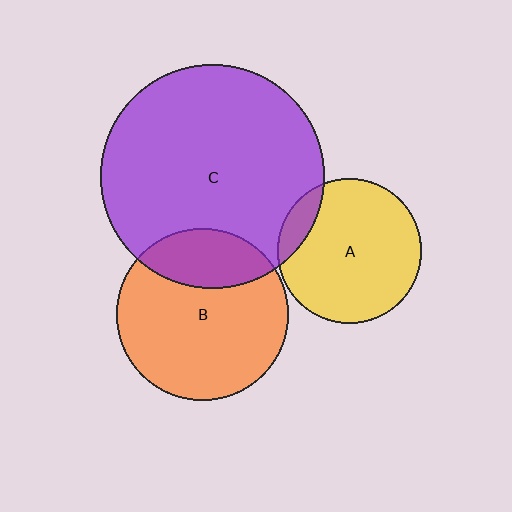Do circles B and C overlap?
Yes.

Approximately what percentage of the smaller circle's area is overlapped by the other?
Approximately 25%.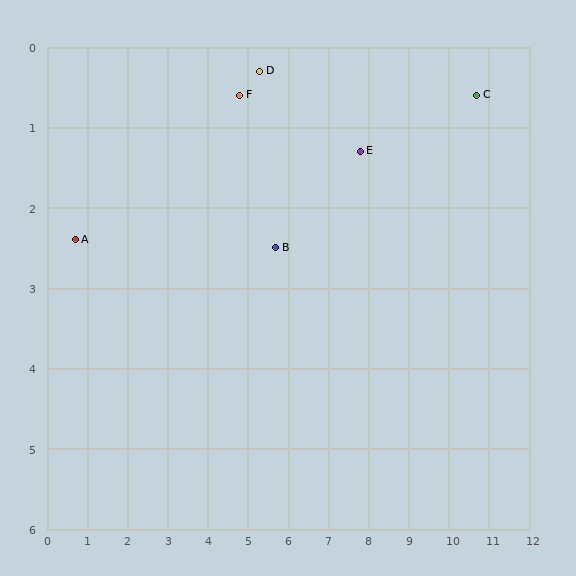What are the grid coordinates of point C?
Point C is at approximately (10.7, 0.6).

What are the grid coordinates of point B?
Point B is at approximately (5.7, 2.5).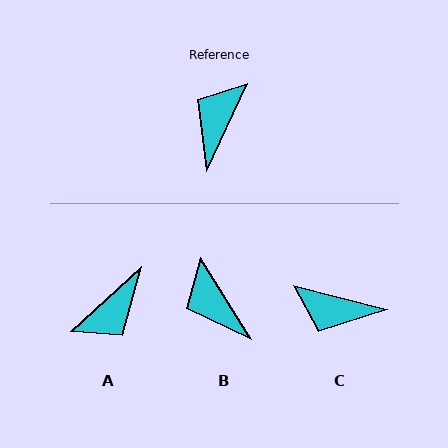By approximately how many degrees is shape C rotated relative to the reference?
Approximately 101 degrees counter-clockwise.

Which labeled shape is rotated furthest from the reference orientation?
A, about 157 degrees away.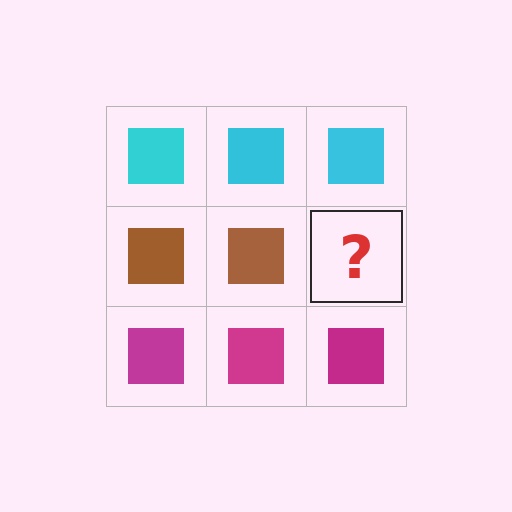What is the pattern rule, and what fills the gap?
The rule is that each row has a consistent color. The gap should be filled with a brown square.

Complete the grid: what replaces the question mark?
The question mark should be replaced with a brown square.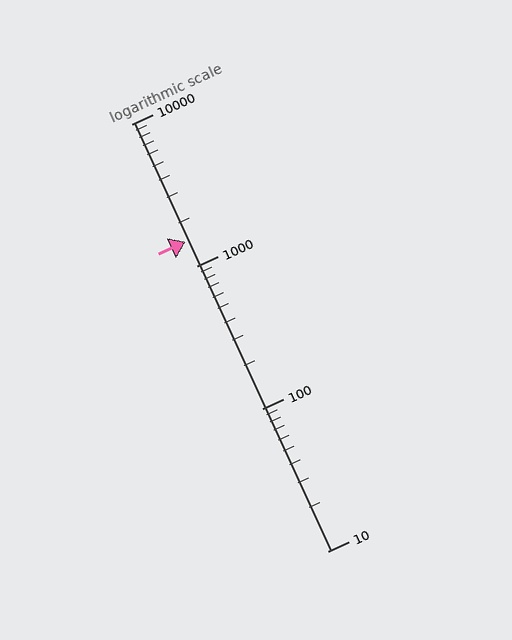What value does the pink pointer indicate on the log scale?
The pointer indicates approximately 1500.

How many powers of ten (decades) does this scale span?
The scale spans 3 decades, from 10 to 10000.